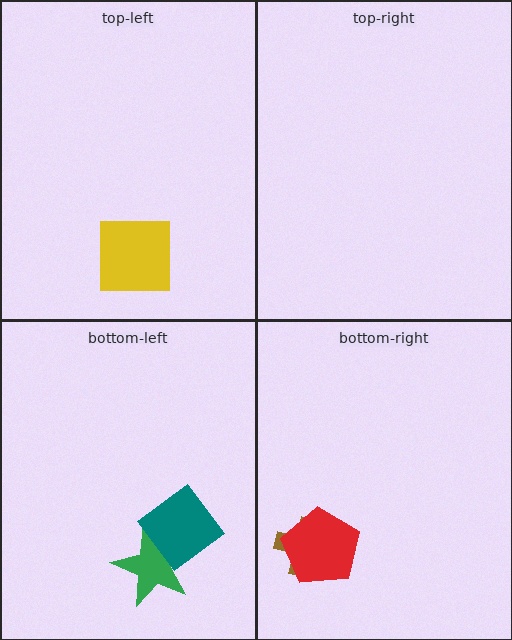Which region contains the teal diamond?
The bottom-left region.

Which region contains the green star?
The bottom-left region.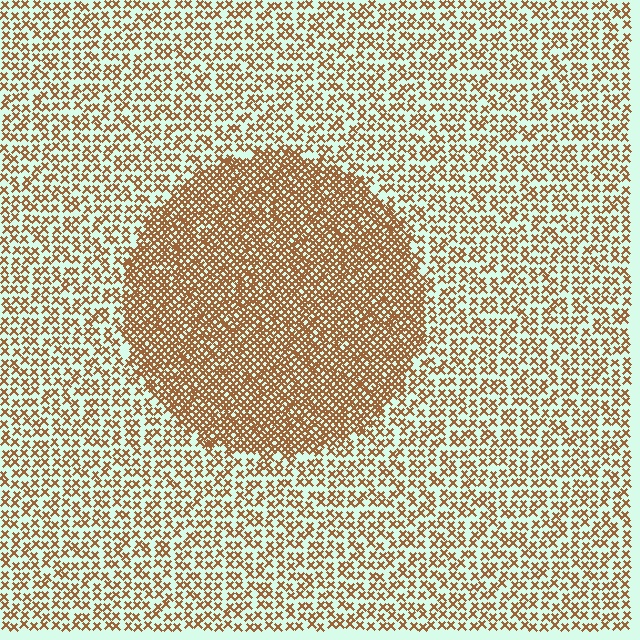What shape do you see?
I see a circle.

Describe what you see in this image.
The image contains small brown elements arranged at two different densities. A circle-shaped region is visible where the elements are more densely packed than the surrounding area.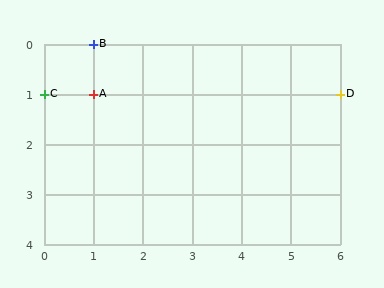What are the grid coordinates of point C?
Point C is at grid coordinates (0, 1).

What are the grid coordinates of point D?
Point D is at grid coordinates (6, 1).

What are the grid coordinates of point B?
Point B is at grid coordinates (1, 0).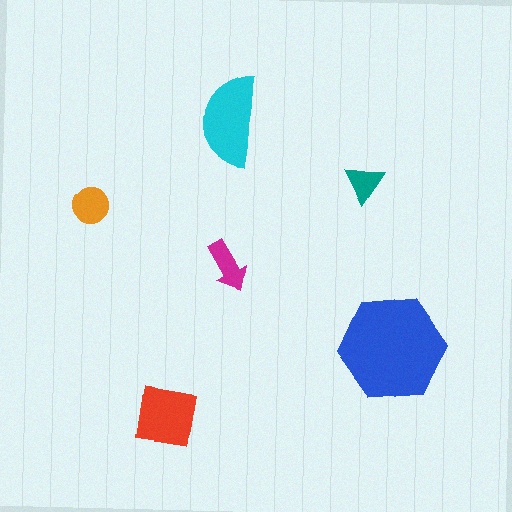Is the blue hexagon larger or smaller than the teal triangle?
Larger.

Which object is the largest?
The blue hexagon.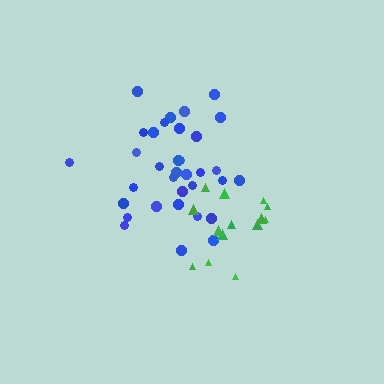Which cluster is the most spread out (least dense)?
Green.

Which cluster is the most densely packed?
Blue.